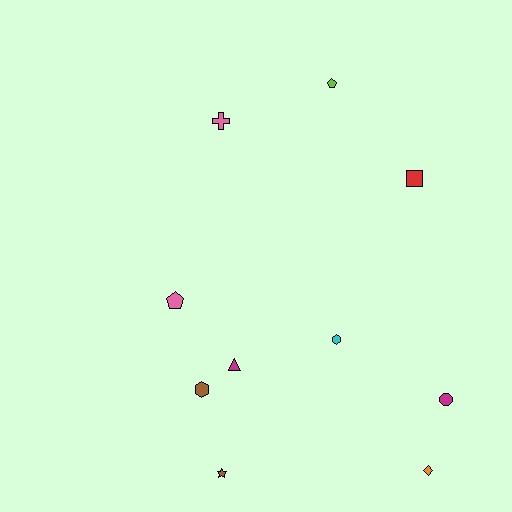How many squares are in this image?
There is 1 square.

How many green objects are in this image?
There are no green objects.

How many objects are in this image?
There are 10 objects.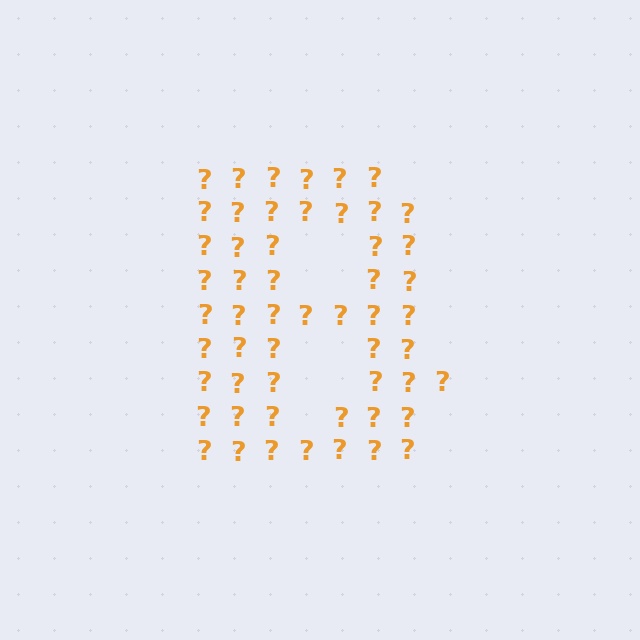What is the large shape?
The large shape is the letter B.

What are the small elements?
The small elements are question marks.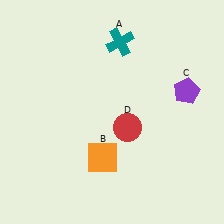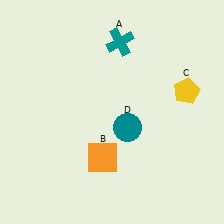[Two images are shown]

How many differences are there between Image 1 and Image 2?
There are 2 differences between the two images.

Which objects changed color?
C changed from purple to yellow. D changed from red to teal.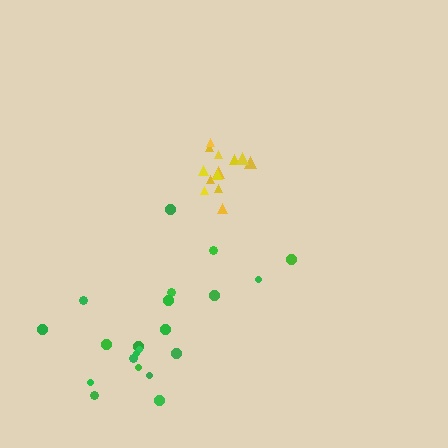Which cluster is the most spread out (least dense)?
Green.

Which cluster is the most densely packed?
Yellow.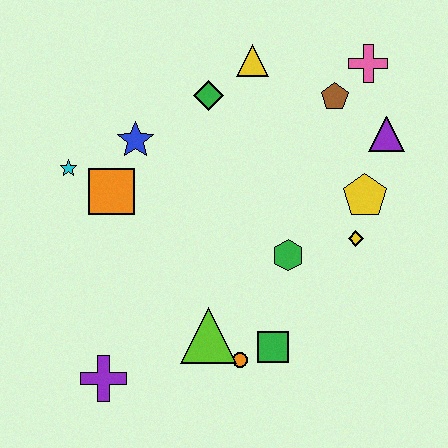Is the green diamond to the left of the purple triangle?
Yes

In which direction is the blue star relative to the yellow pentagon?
The blue star is to the left of the yellow pentagon.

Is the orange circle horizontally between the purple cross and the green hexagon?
Yes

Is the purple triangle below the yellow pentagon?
No